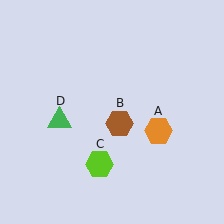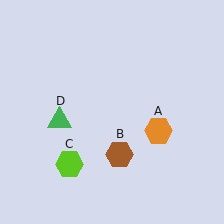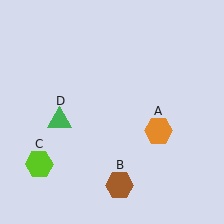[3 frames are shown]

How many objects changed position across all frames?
2 objects changed position: brown hexagon (object B), lime hexagon (object C).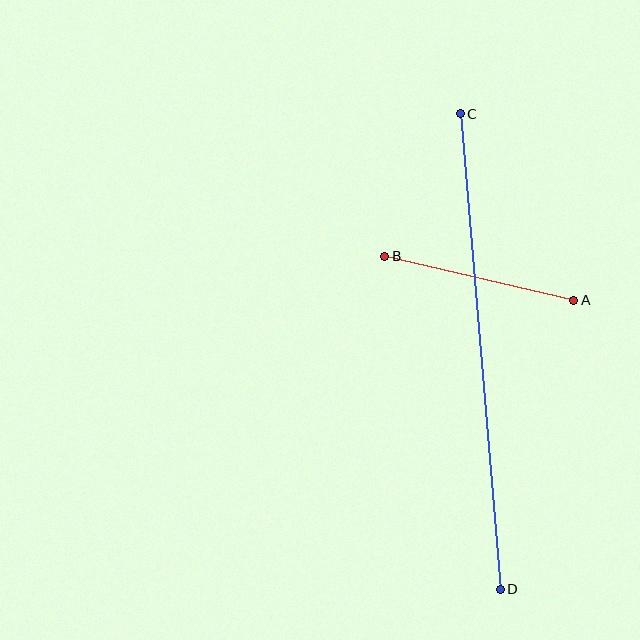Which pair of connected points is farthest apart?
Points C and D are farthest apart.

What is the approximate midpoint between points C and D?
The midpoint is at approximately (480, 351) pixels.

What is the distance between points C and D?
The distance is approximately 477 pixels.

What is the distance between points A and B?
The distance is approximately 194 pixels.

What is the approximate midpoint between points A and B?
The midpoint is at approximately (479, 278) pixels.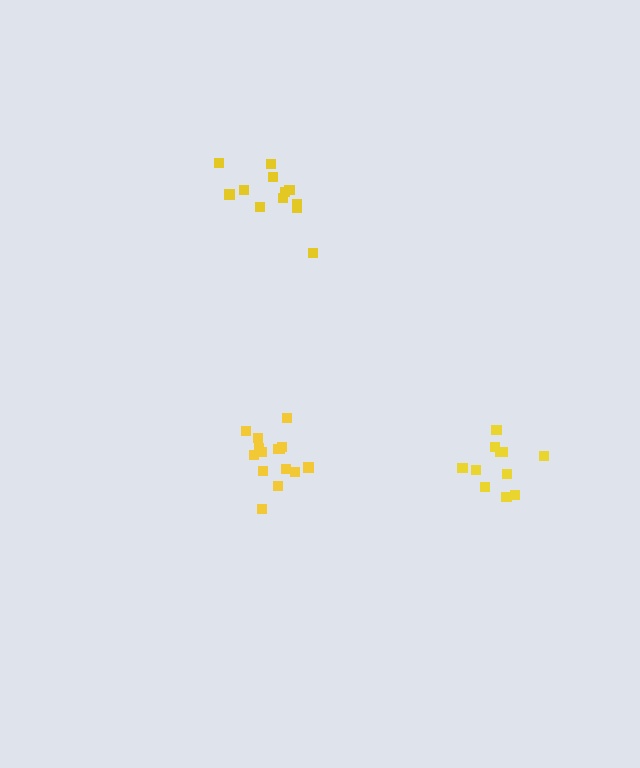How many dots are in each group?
Group 1: 15 dots, Group 2: 11 dots, Group 3: 12 dots (38 total).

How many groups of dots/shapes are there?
There are 3 groups.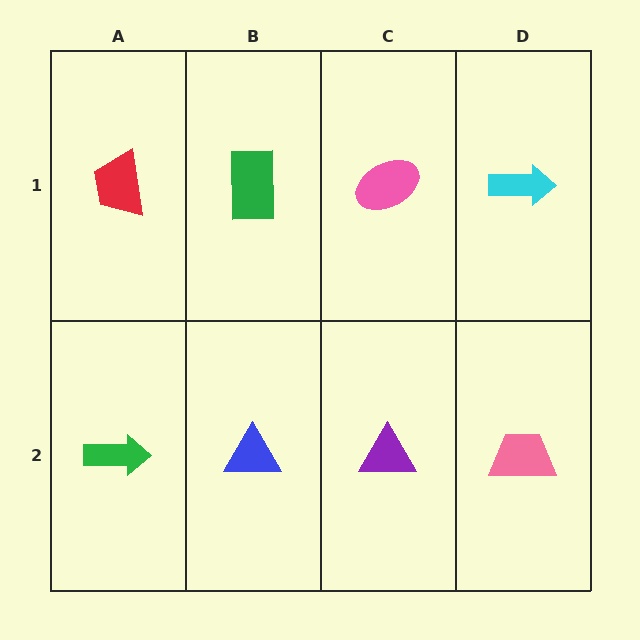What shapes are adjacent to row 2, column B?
A green rectangle (row 1, column B), a green arrow (row 2, column A), a purple triangle (row 2, column C).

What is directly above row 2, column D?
A cyan arrow.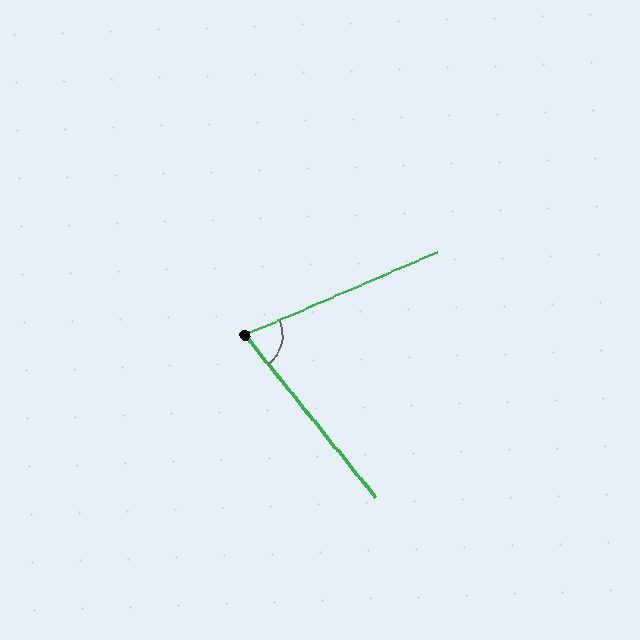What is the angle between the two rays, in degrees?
Approximately 74 degrees.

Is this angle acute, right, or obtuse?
It is acute.